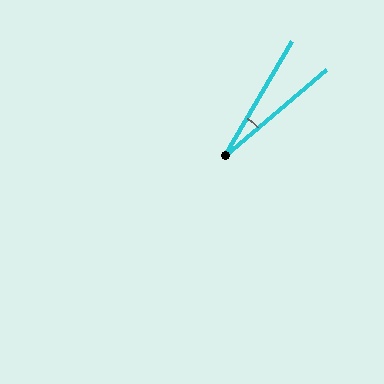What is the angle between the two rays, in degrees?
Approximately 19 degrees.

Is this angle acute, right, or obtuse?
It is acute.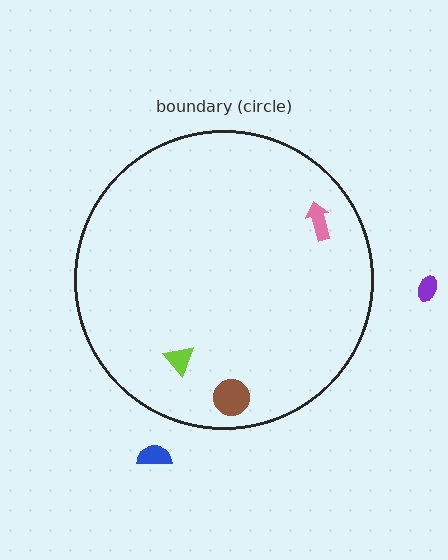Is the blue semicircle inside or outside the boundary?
Outside.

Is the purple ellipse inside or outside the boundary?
Outside.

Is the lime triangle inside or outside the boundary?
Inside.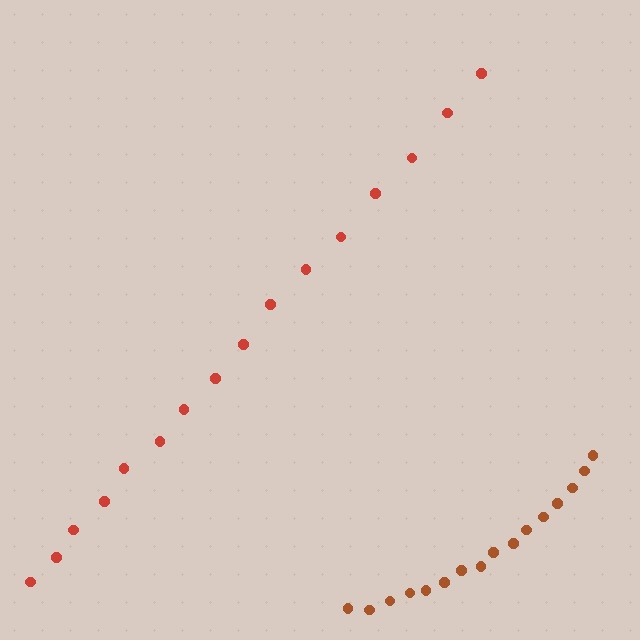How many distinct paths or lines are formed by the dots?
There are 2 distinct paths.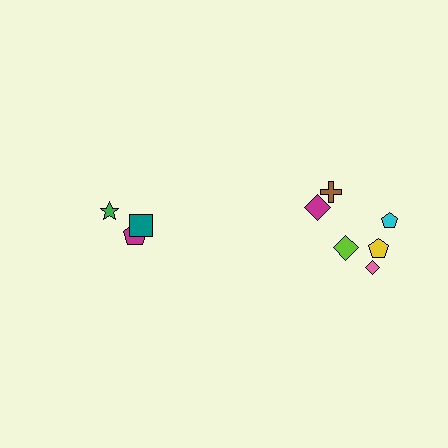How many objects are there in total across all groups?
There are 9 objects.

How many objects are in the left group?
There are 3 objects.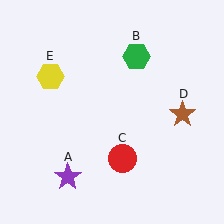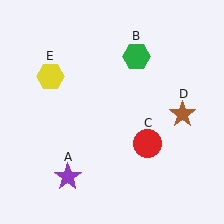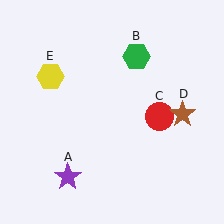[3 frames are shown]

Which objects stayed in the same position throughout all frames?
Purple star (object A) and green hexagon (object B) and brown star (object D) and yellow hexagon (object E) remained stationary.